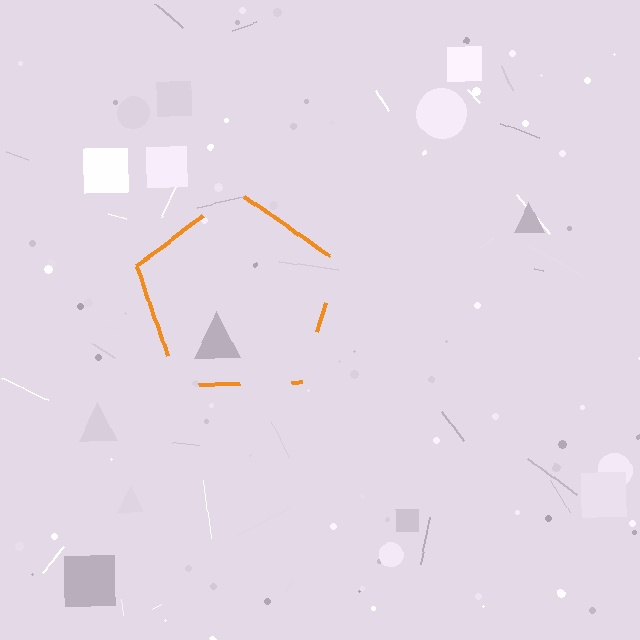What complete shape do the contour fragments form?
The contour fragments form a pentagon.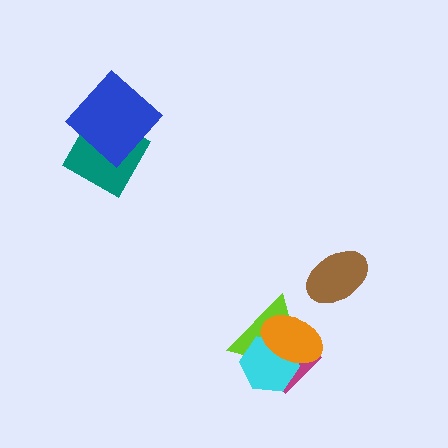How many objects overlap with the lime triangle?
3 objects overlap with the lime triangle.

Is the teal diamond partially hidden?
Yes, it is partially covered by another shape.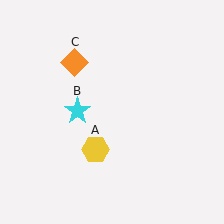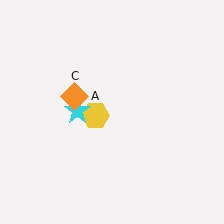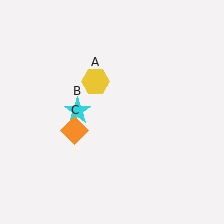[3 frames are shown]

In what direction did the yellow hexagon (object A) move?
The yellow hexagon (object A) moved up.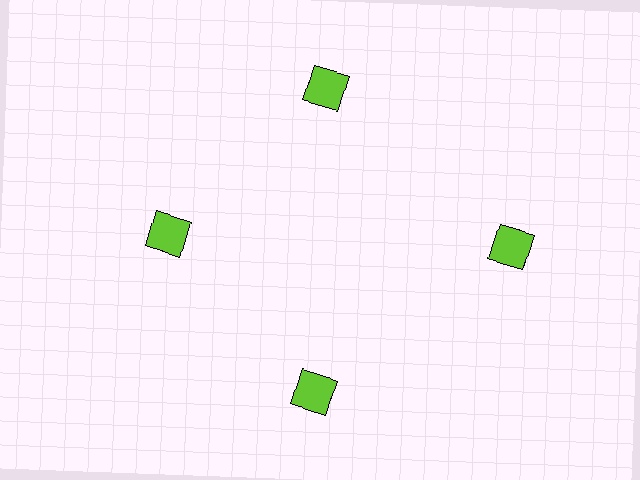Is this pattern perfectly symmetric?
No. The 4 lime squares are arranged in a ring, but one element near the 3 o'clock position is pushed outward from the center, breaking the 4-fold rotational symmetry.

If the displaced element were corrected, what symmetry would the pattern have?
It would have 4-fold rotational symmetry — the pattern would map onto itself every 90 degrees.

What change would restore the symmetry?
The symmetry would be restored by moving it inward, back onto the ring so that all 4 squares sit at equal angles and equal distance from the center.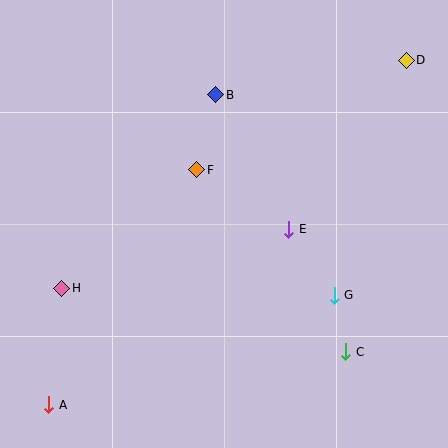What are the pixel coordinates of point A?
Point A is at (49, 405).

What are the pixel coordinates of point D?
Point D is at (406, 60).